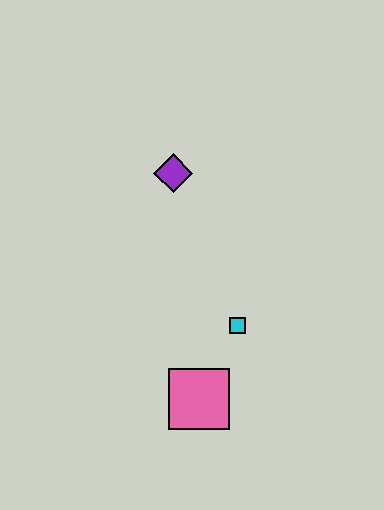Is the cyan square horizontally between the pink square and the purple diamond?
No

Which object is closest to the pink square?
The cyan square is closest to the pink square.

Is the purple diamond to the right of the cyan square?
No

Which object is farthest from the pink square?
The purple diamond is farthest from the pink square.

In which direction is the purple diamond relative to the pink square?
The purple diamond is above the pink square.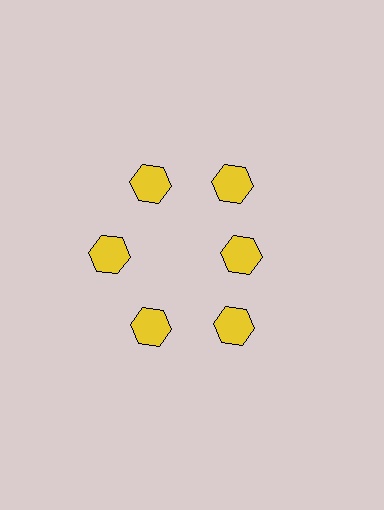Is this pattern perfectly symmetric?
No. The 6 yellow hexagons are arranged in a ring, but one element near the 3 o'clock position is pulled inward toward the center, breaking the 6-fold rotational symmetry.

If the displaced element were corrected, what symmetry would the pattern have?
It would have 6-fold rotational symmetry — the pattern would map onto itself every 60 degrees.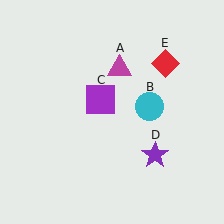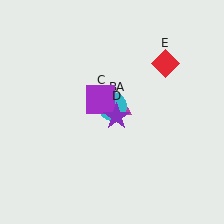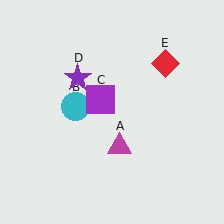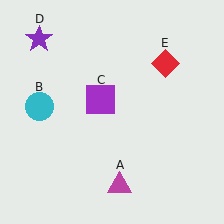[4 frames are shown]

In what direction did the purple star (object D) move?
The purple star (object D) moved up and to the left.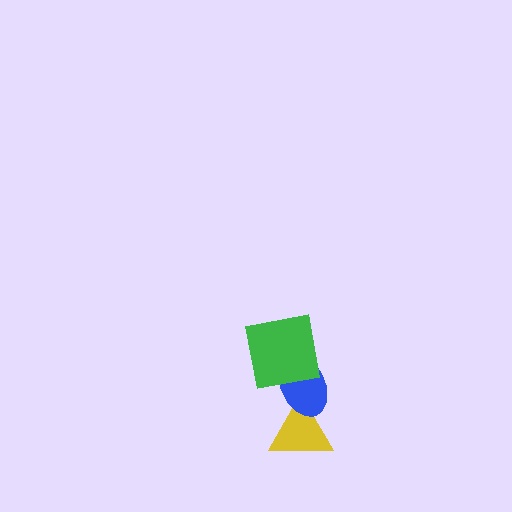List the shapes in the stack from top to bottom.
From top to bottom: the green square, the blue ellipse, the yellow triangle.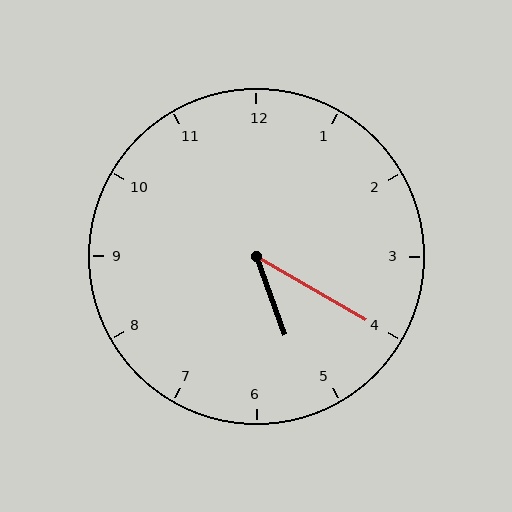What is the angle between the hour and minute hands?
Approximately 40 degrees.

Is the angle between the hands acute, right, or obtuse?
It is acute.